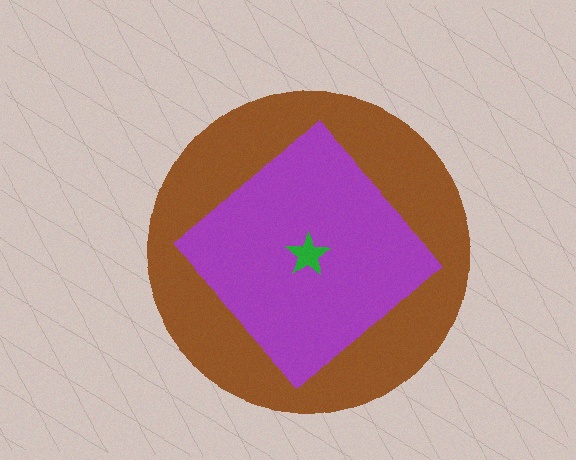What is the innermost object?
The green star.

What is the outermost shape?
The brown circle.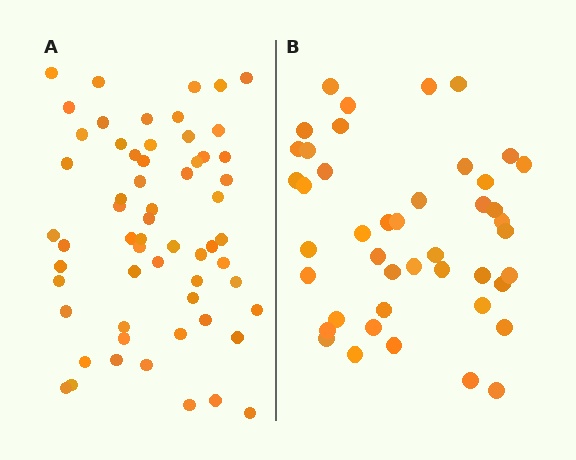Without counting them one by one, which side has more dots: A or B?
Region A (the left region) has more dots.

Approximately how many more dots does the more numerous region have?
Region A has approximately 15 more dots than region B.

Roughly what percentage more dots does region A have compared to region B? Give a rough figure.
About 35% more.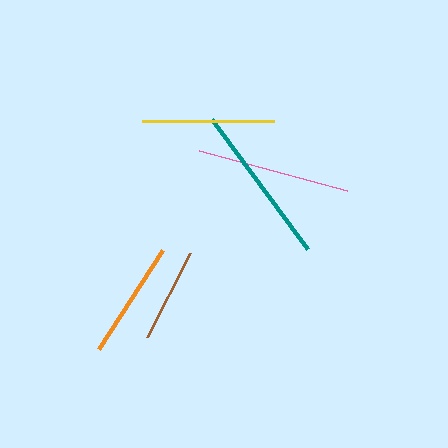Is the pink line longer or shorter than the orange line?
The pink line is longer than the orange line.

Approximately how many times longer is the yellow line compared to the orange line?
The yellow line is approximately 1.1 times the length of the orange line.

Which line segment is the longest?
The teal line is the longest at approximately 162 pixels.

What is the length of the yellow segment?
The yellow segment is approximately 133 pixels long.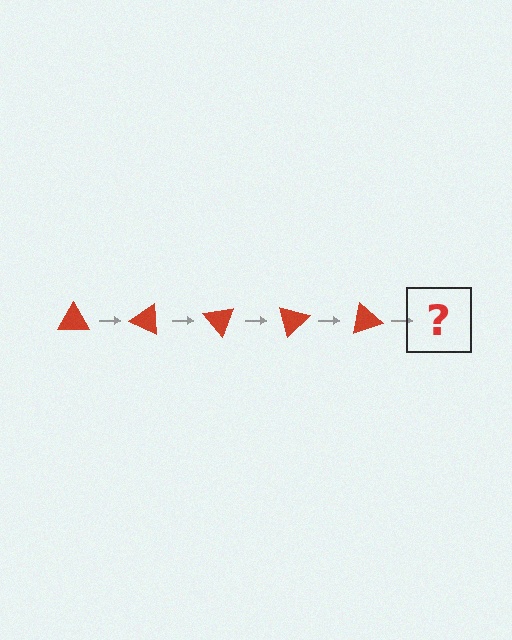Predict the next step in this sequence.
The next step is a red triangle rotated 125 degrees.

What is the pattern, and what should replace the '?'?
The pattern is that the triangle rotates 25 degrees each step. The '?' should be a red triangle rotated 125 degrees.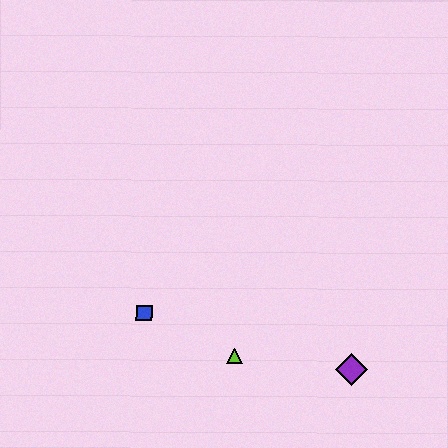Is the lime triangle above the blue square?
No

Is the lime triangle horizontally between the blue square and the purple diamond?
Yes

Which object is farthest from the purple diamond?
The blue square is farthest from the purple diamond.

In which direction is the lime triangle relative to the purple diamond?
The lime triangle is to the left of the purple diamond.